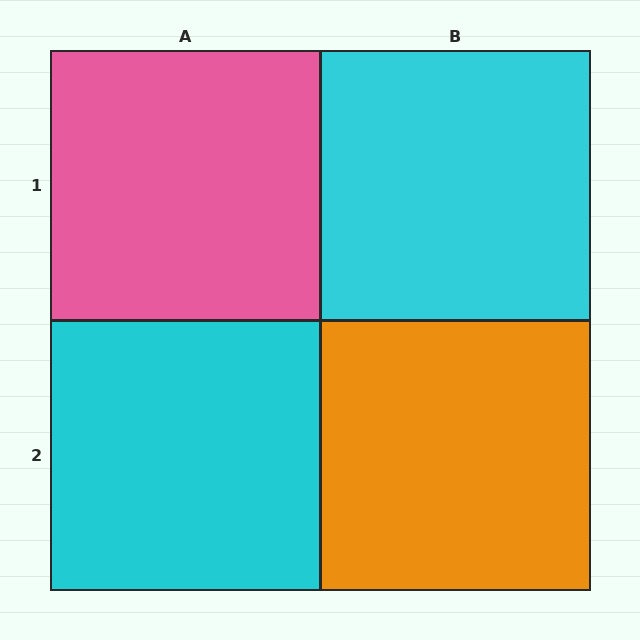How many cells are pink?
1 cell is pink.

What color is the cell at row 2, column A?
Cyan.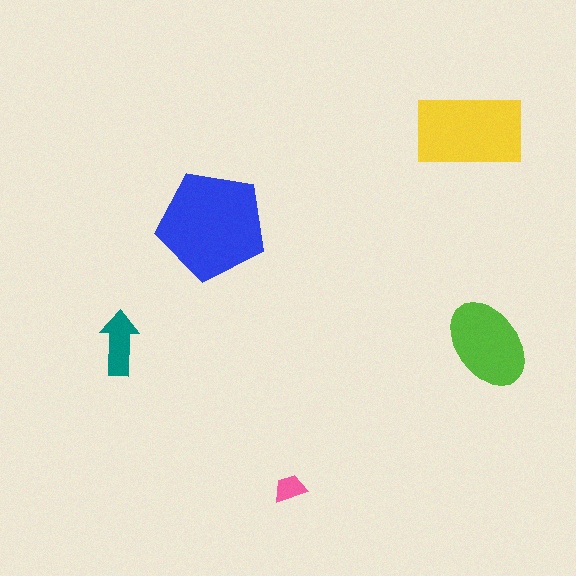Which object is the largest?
The blue pentagon.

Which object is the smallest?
The pink trapezoid.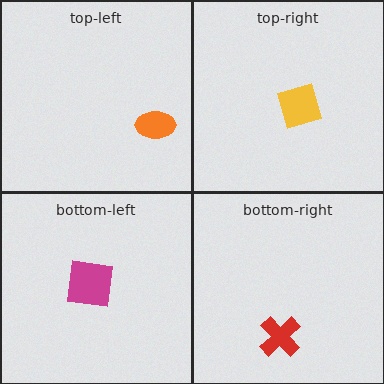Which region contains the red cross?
The bottom-right region.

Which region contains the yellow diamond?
The top-right region.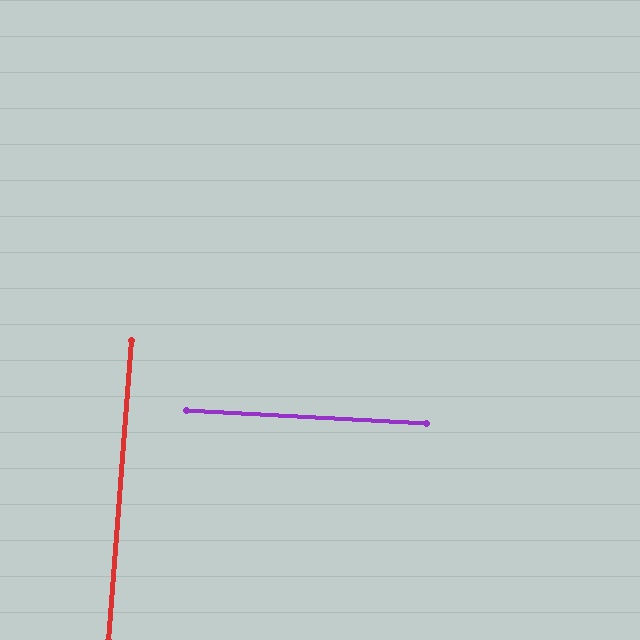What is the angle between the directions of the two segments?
Approximately 89 degrees.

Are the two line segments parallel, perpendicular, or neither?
Perpendicular — they meet at approximately 89°.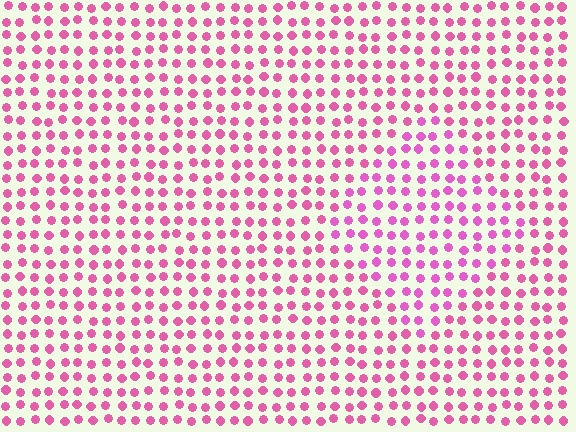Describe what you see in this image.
The image is filled with small pink elements in a uniform arrangement. A diamond-shaped region is visible where the elements are tinted to a slightly different hue, forming a subtle color boundary.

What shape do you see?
I see a diamond.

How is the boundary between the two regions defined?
The boundary is defined purely by a slight shift in hue (about 15 degrees). Spacing, size, and orientation are identical on both sides.